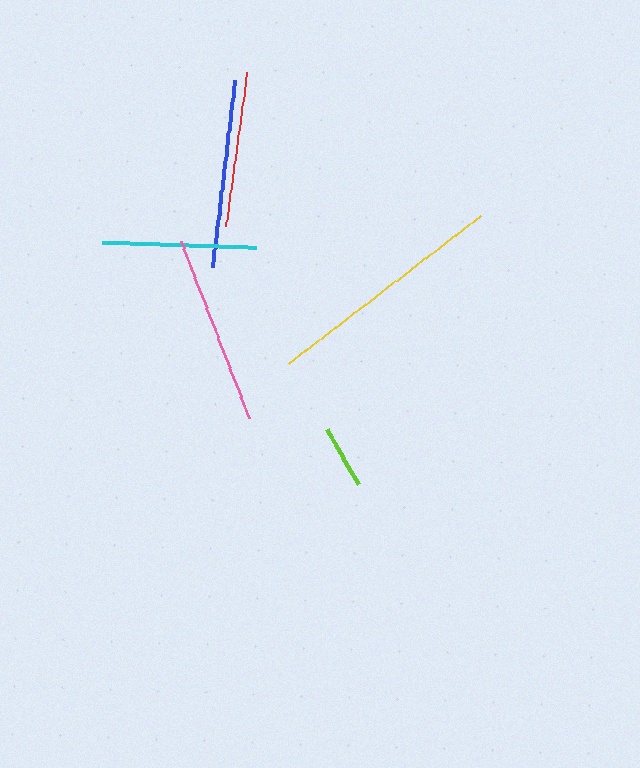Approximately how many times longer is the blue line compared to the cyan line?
The blue line is approximately 1.2 times the length of the cyan line.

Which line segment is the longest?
The yellow line is the longest at approximately 243 pixels.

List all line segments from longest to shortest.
From longest to shortest: yellow, pink, blue, red, cyan, lime.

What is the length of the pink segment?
The pink segment is approximately 189 pixels long.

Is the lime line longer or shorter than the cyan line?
The cyan line is longer than the lime line.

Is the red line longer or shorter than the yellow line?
The yellow line is longer than the red line.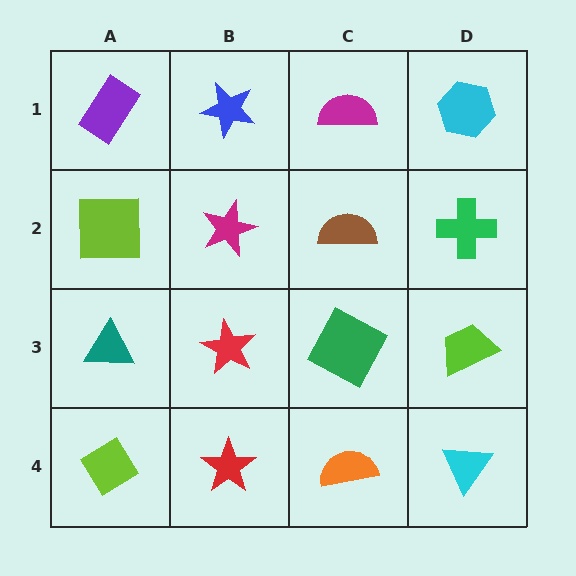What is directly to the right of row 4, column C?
A cyan triangle.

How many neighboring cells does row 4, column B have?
3.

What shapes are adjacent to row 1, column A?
A lime square (row 2, column A), a blue star (row 1, column B).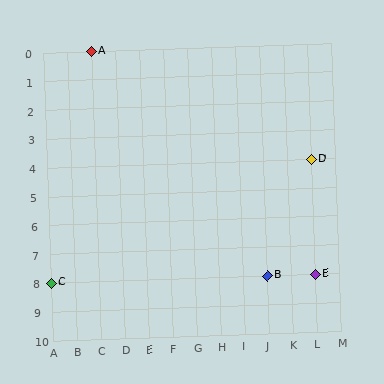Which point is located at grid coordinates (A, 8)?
Point C is at (A, 8).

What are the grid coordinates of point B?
Point B is at grid coordinates (J, 8).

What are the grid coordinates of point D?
Point D is at grid coordinates (L, 4).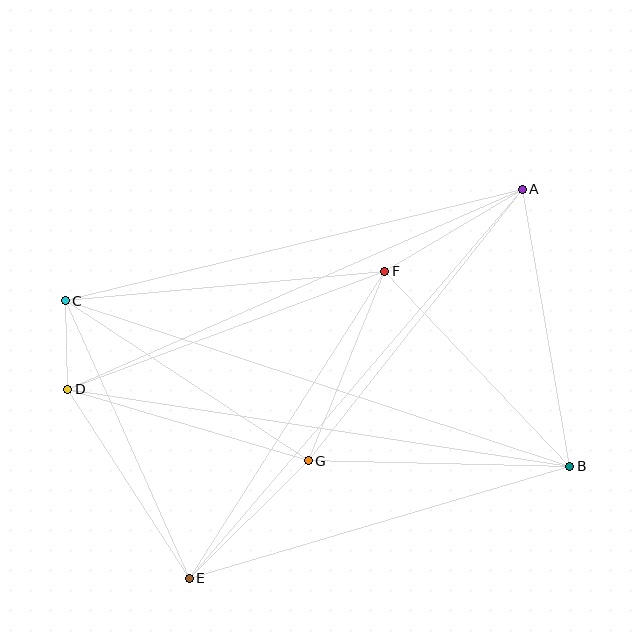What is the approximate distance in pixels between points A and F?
The distance between A and F is approximately 160 pixels.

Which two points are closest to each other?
Points C and D are closest to each other.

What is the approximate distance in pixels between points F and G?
The distance between F and G is approximately 204 pixels.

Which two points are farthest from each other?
Points B and C are farthest from each other.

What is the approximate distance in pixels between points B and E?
The distance between B and E is approximately 397 pixels.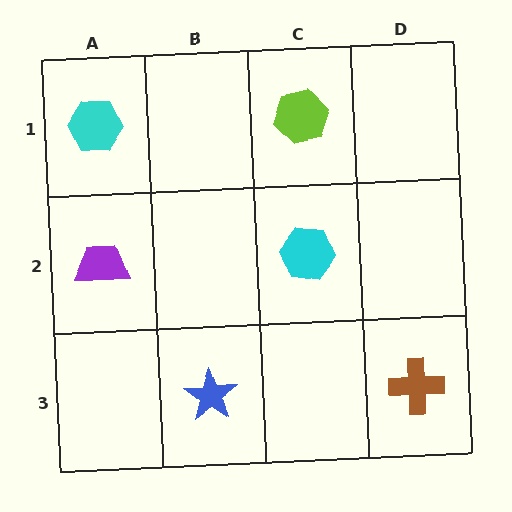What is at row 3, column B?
A blue star.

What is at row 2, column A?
A purple trapezoid.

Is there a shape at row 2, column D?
No, that cell is empty.